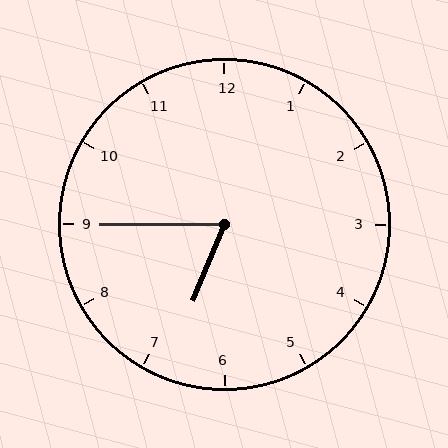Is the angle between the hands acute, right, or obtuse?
It is acute.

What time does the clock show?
6:45.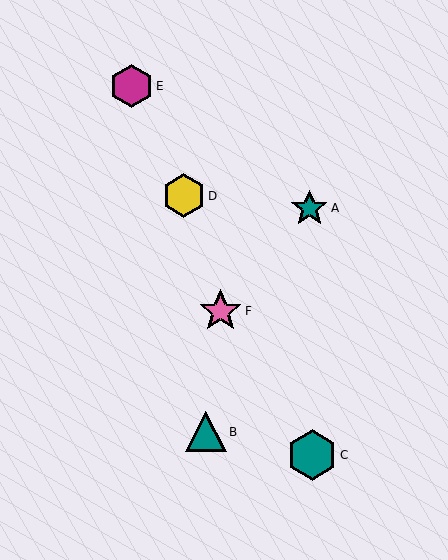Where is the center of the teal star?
The center of the teal star is at (309, 208).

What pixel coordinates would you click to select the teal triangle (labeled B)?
Click at (206, 432) to select the teal triangle B.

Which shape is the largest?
The teal hexagon (labeled C) is the largest.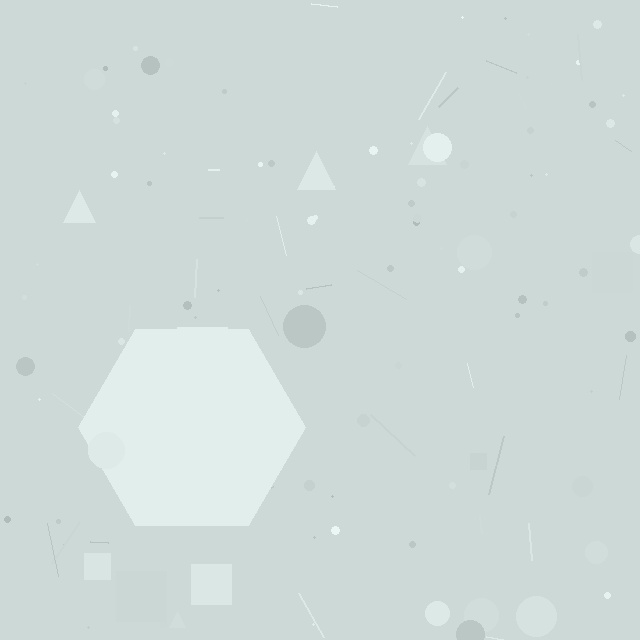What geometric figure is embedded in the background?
A hexagon is embedded in the background.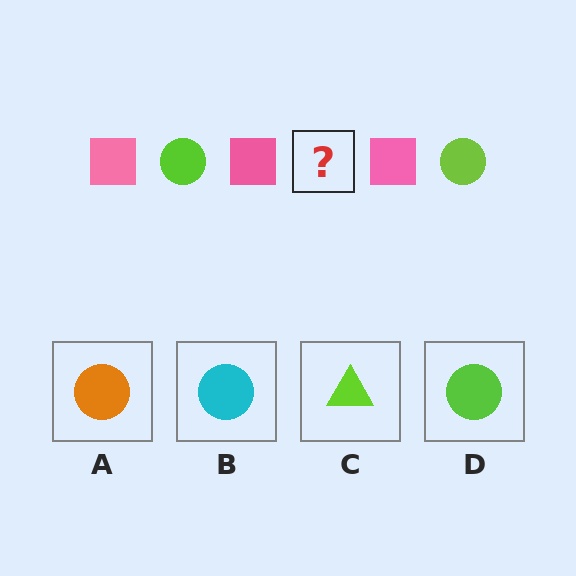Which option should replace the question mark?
Option D.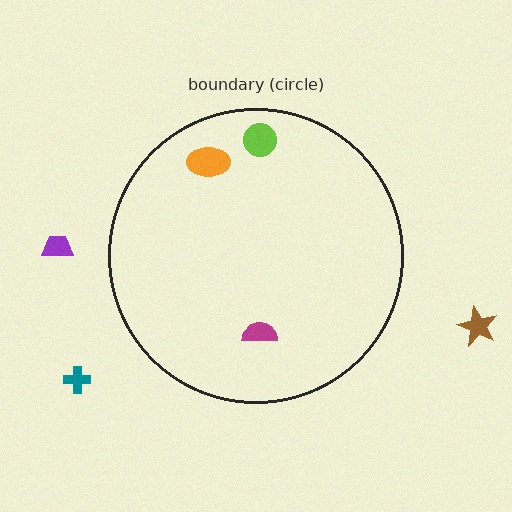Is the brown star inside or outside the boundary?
Outside.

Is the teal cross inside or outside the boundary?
Outside.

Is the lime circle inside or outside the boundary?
Inside.